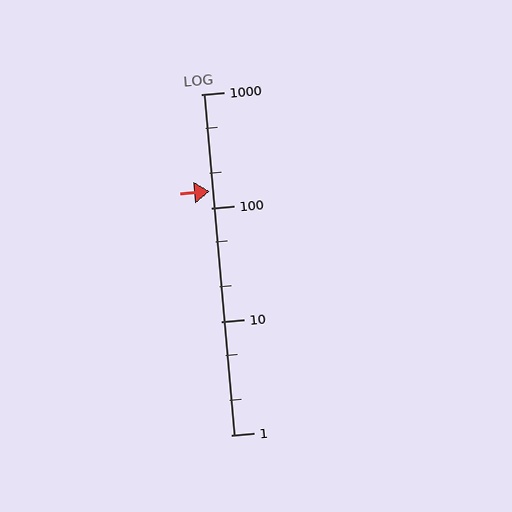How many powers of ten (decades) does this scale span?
The scale spans 3 decades, from 1 to 1000.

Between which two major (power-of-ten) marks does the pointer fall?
The pointer is between 100 and 1000.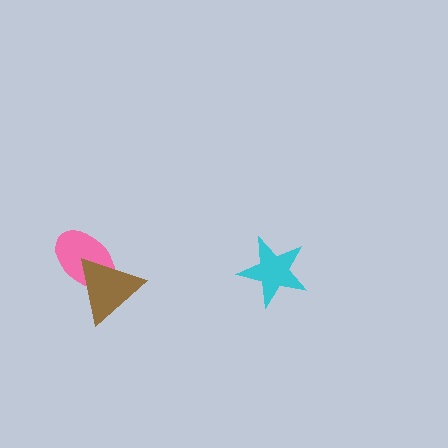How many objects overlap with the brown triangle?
1 object overlaps with the brown triangle.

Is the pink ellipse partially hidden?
Yes, it is partially covered by another shape.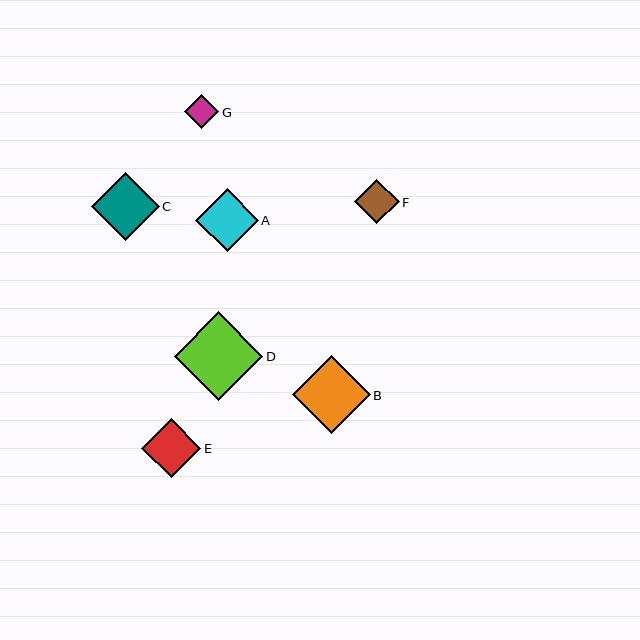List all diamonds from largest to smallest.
From largest to smallest: D, B, C, A, E, F, G.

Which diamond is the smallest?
Diamond G is the smallest with a size of approximately 34 pixels.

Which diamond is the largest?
Diamond D is the largest with a size of approximately 89 pixels.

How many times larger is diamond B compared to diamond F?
Diamond B is approximately 1.7 times the size of diamond F.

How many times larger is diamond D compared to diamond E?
Diamond D is approximately 1.5 times the size of diamond E.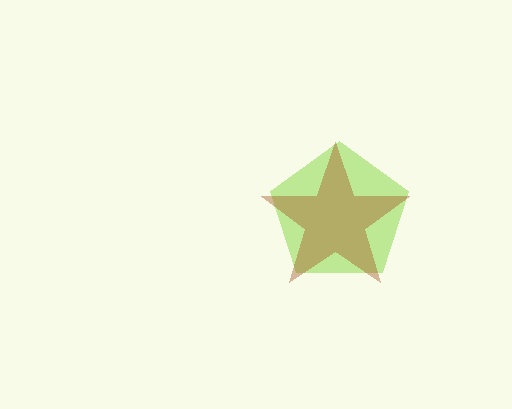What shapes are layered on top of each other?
The layered shapes are: a lime pentagon, a brown star.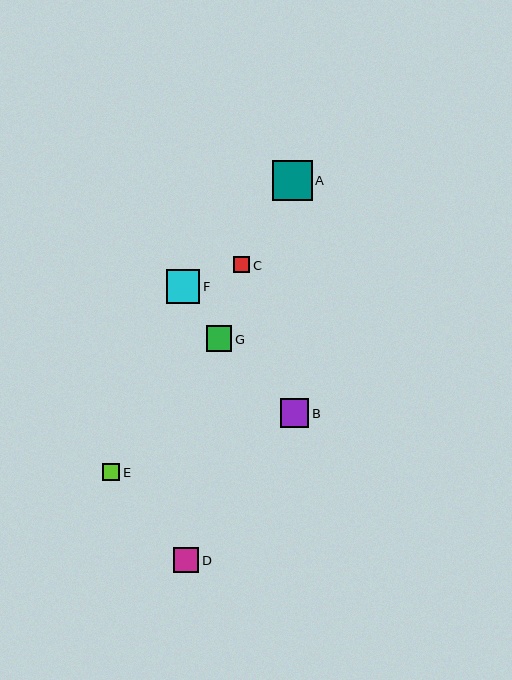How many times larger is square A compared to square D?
Square A is approximately 1.6 times the size of square D.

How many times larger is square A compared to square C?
Square A is approximately 2.4 times the size of square C.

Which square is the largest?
Square A is the largest with a size of approximately 40 pixels.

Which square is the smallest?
Square C is the smallest with a size of approximately 17 pixels.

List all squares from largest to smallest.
From largest to smallest: A, F, B, G, D, E, C.